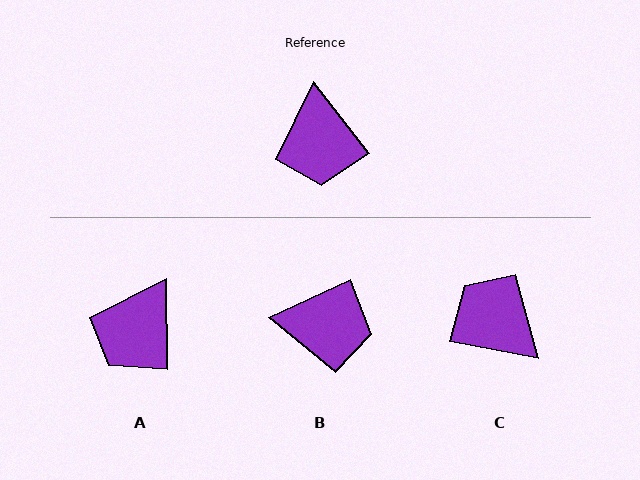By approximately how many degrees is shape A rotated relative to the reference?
Approximately 38 degrees clockwise.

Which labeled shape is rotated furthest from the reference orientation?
C, about 139 degrees away.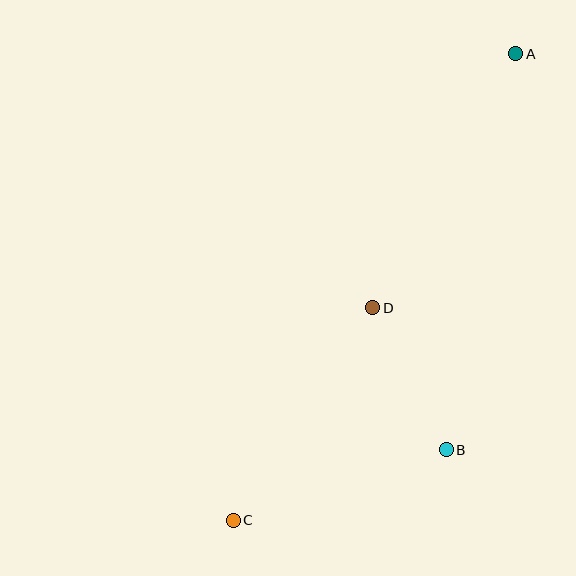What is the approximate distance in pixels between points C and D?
The distance between C and D is approximately 254 pixels.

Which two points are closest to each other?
Points B and D are closest to each other.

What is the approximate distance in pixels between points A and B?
The distance between A and B is approximately 402 pixels.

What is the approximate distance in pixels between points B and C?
The distance between B and C is approximately 224 pixels.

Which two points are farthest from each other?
Points A and C are farthest from each other.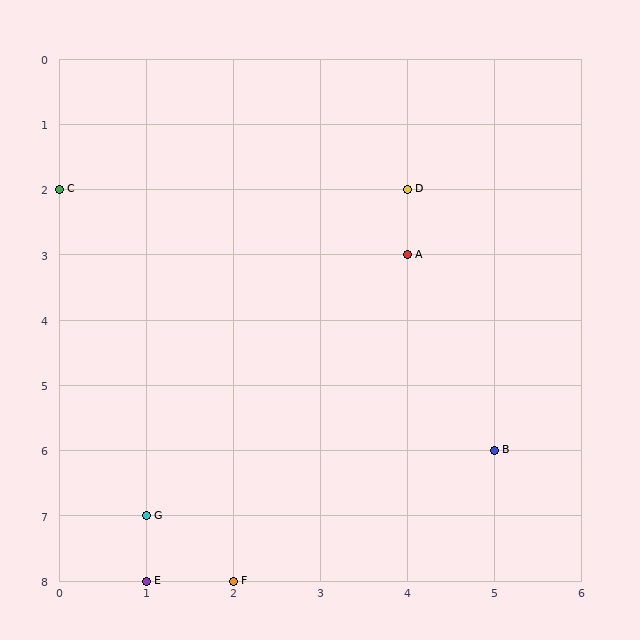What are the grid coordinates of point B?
Point B is at grid coordinates (5, 6).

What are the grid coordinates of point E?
Point E is at grid coordinates (1, 8).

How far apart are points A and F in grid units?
Points A and F are 2 columns and 5 rows apart (about 5.4 grid units diagonally).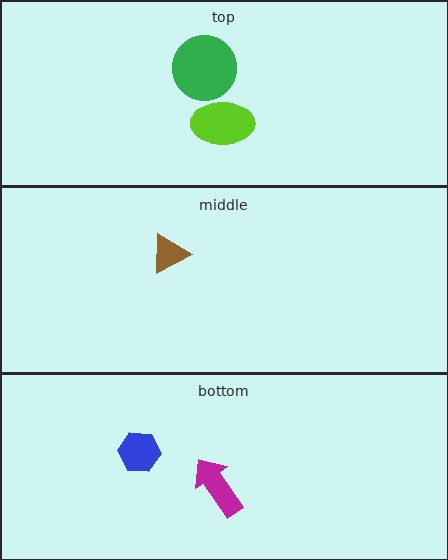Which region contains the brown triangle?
The middle region.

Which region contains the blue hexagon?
The bottom region.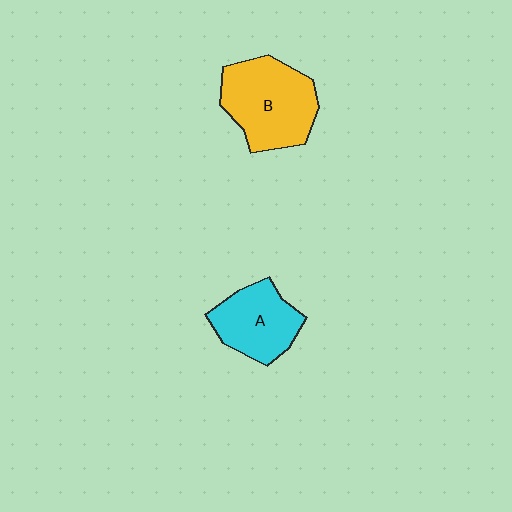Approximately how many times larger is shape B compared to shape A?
Approximately 1.4 times.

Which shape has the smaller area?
Shape A (cyan).